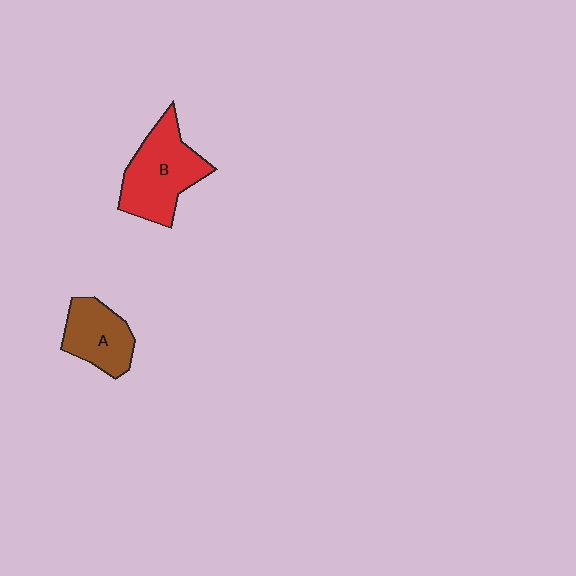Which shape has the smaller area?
Shape A (brown).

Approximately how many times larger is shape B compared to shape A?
Approximately 1.5 times.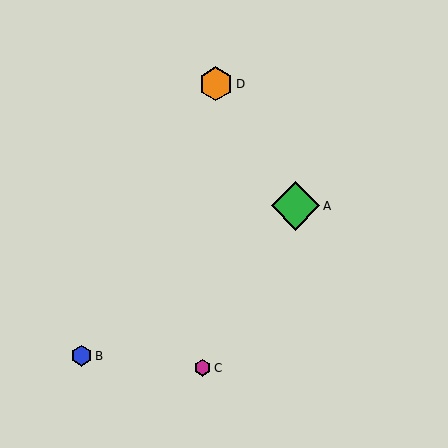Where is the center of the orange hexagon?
The center of the orange hexagon is at (216, 84).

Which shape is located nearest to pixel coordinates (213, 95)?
The orange hexagon (labeled D) at (216, 84) is nearest to that location.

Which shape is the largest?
The green diamond (labeled A) is the largest.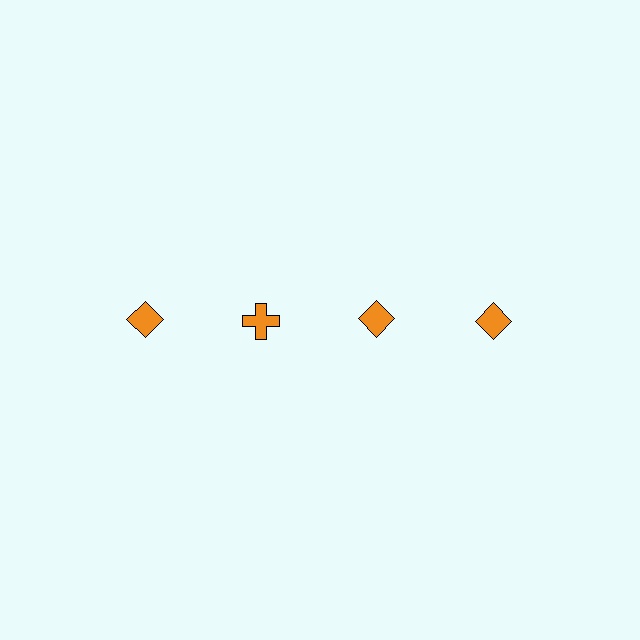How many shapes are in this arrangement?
There are 4 shapes arranged in a grid pattern.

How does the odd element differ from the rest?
It has a different shape: cross instead of diamond.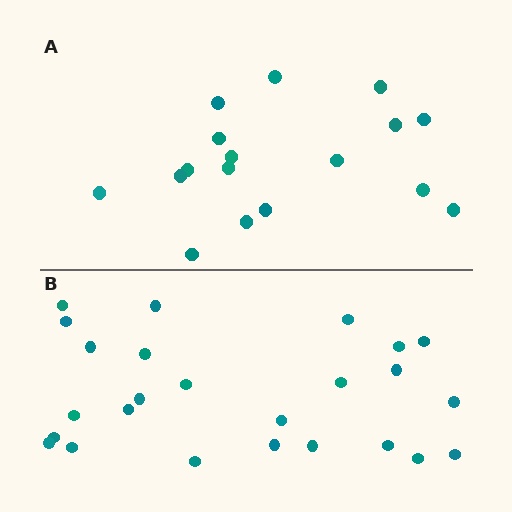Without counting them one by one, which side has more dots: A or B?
Region B (the bottom region) has more dots.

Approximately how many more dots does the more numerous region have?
Region B has roughly 8 or so more dots than region A.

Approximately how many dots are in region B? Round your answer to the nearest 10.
About 20 dots. (The exact count is 25, which rounds to 20.)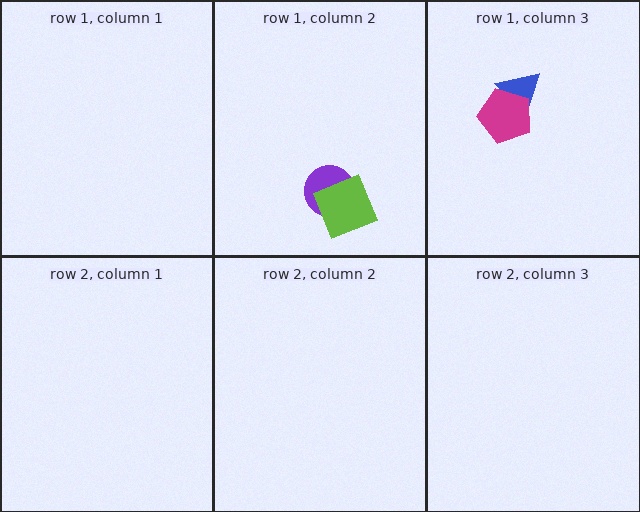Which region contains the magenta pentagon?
The row 1, column 3 region.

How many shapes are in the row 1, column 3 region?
2.